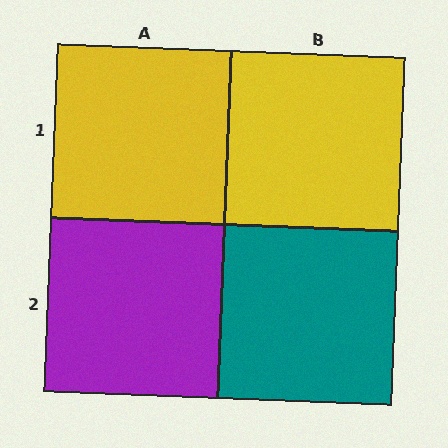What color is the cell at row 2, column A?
Purple.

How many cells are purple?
1 cell is purple.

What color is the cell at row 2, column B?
Teal.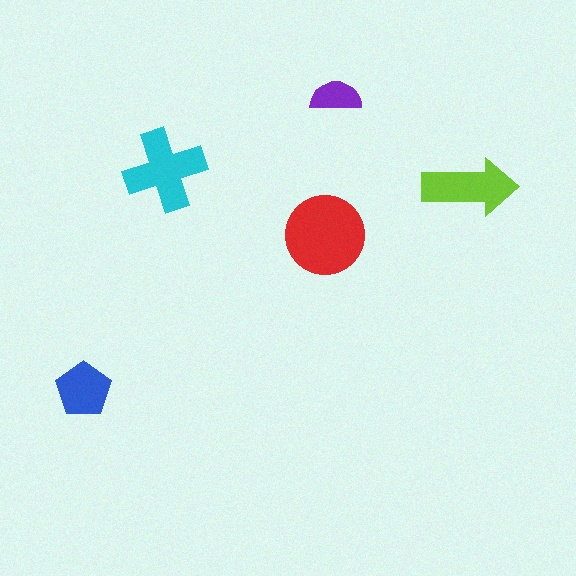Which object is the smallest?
The purple semicircle.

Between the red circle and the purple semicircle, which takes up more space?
The red circle.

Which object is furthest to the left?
The blue pentagon is leftmost.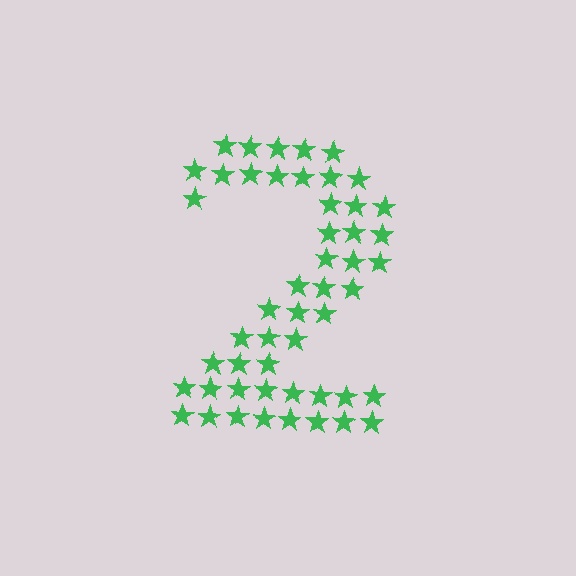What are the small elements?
The small elements are stars.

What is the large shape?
The large shape is the digit 2.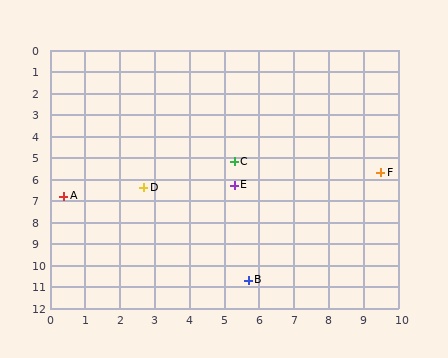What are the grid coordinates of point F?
Point F is at approximately (9.5, 5.7).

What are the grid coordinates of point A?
Point A is at approximately (0.4, 6.8).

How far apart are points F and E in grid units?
Points F and E are about 4.2 grid units apart.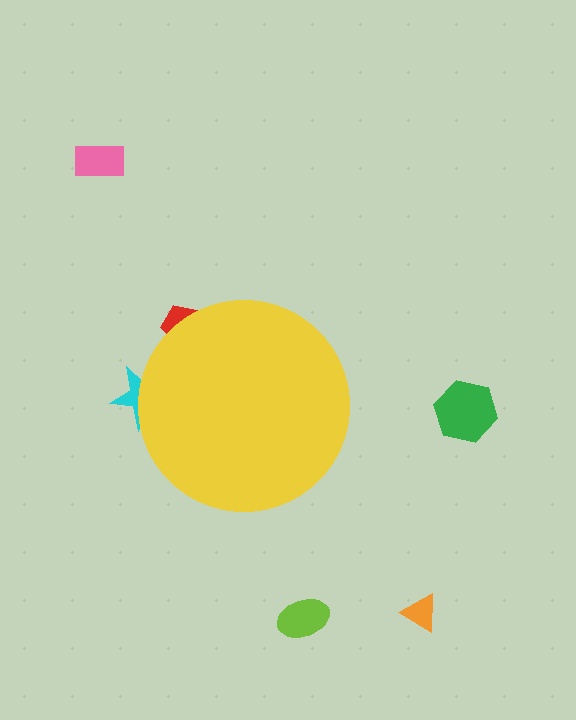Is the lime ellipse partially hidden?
No, the lime ellipse is fully visible.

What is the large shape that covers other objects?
A yellow circle.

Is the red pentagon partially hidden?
Yes, the red pentagon is partially hidden behind the yellow circle.